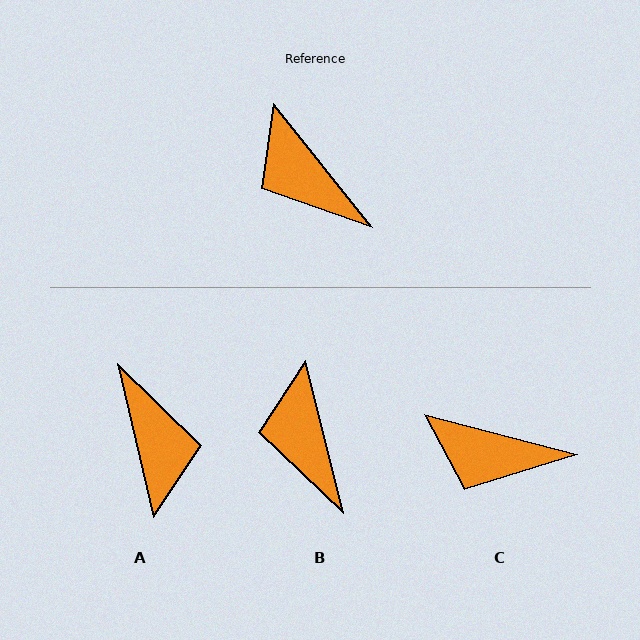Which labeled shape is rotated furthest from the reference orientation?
A, about 155 degrees away.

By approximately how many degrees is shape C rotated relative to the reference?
Approximately 37 degrees counter-clockwise.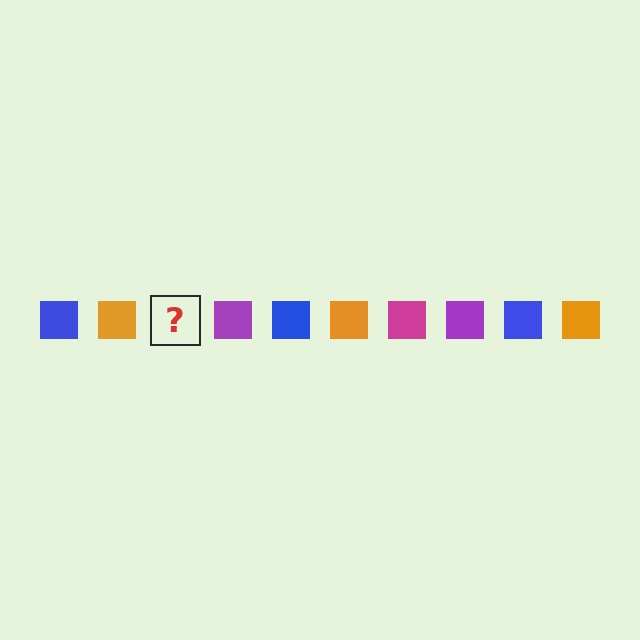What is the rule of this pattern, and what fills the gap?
The rule is that the pattern cycles through blue, orange, magenta, purple squares. The gap should be filled with a magenta square.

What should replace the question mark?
The question mark should be replaced with a magenta square.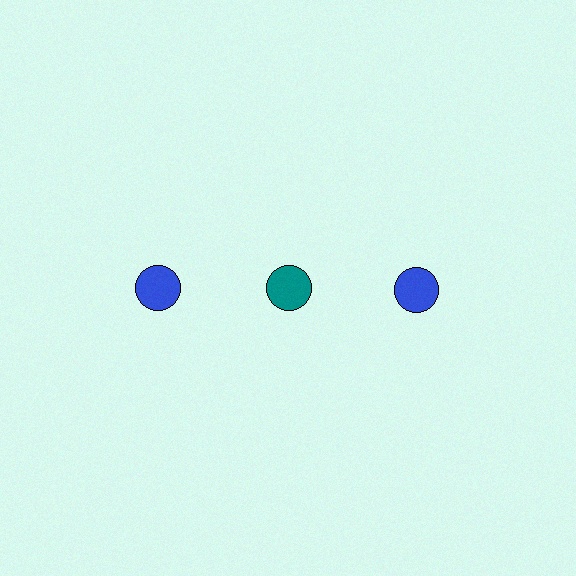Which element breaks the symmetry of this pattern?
The teal circle in the top row, second from left column breaks the symmetry. All other shapes are blue circles.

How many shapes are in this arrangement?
There are 3 shapes arranged in a grid pattern.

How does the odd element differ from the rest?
It has a different color: teal instead of blue.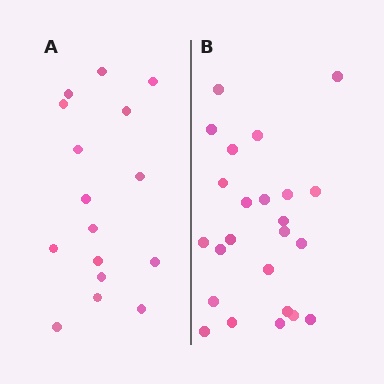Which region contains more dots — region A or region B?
Region B (the right region) has more dots.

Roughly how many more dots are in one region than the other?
Region B has roughly 8 or so more dots than region A.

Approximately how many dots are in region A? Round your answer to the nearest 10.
About 20 dots. (The exact count is 16, which rounds to 20.)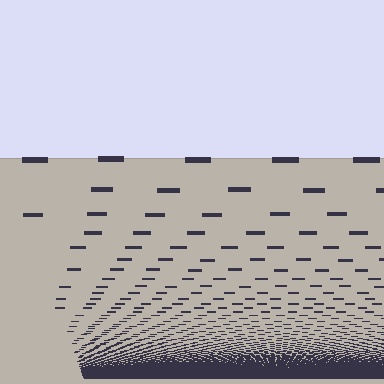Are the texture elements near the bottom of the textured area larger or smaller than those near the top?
Smaller. The gradient is inverted — elements near the bottom are smaller and denser.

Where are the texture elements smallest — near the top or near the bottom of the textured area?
Near the bottom.